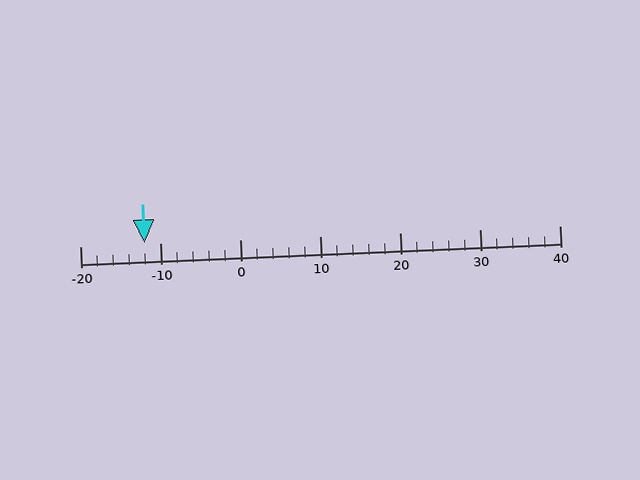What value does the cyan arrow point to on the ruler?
The cyan arrow points to approximately -12.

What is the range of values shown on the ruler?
The ruler shows values from -20 to 40.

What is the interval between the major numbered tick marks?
The major tick marks are spaced 10 units apart.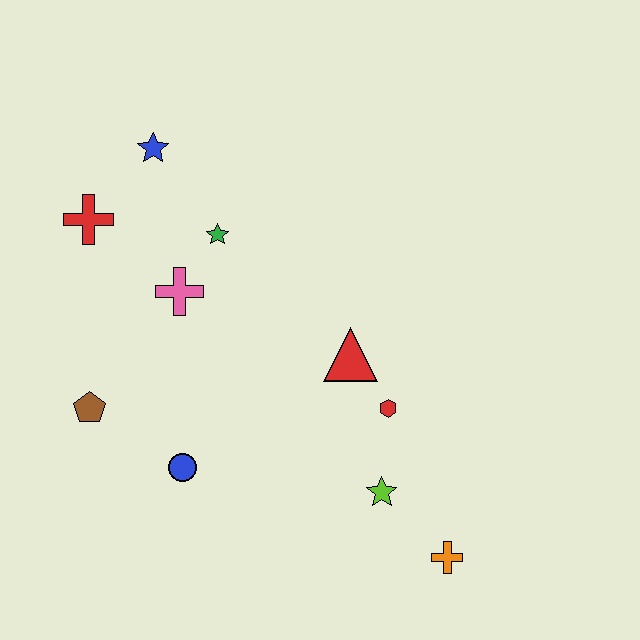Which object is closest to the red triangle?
The red hexagon is closest to the red triangle.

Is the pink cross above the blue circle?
Yes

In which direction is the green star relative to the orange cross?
The green star is above the orange cross.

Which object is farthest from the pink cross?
The orange cross is farthest from the pink cross.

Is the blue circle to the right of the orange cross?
No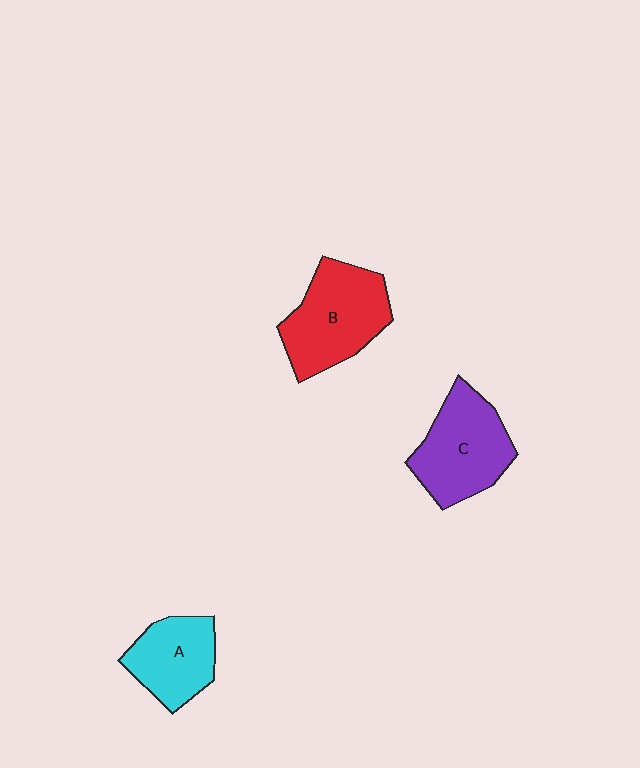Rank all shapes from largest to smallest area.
From largest to smallest: B (red), C (purple), A (cyan).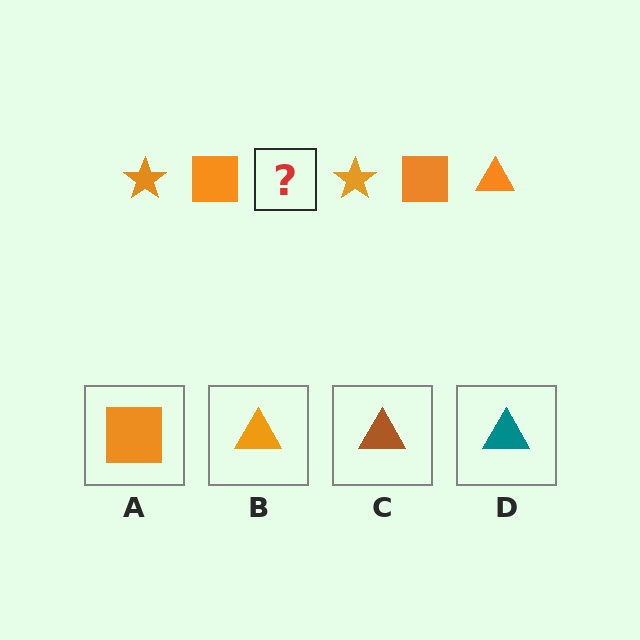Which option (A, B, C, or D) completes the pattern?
B.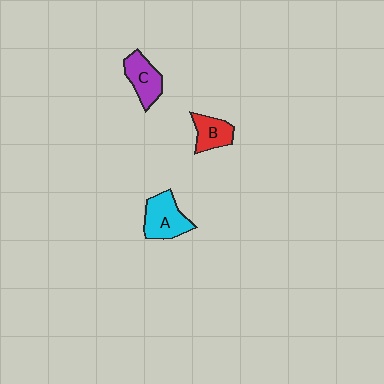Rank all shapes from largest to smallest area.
From largest to smallest: A (cyan), C (purple), B (red).